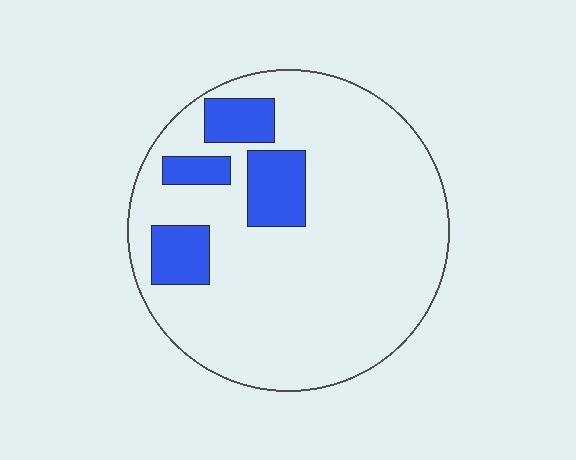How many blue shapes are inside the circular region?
4.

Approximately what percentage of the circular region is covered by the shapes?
Approximately 15%.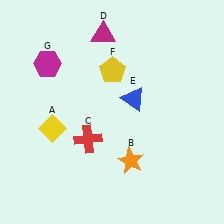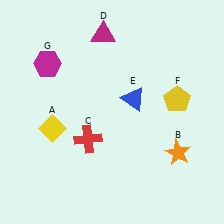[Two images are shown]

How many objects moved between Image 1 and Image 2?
2 objects moved between the two images.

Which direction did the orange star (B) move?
The orange star (B) moved right.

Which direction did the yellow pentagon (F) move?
The yellow pentagon (F) moved right.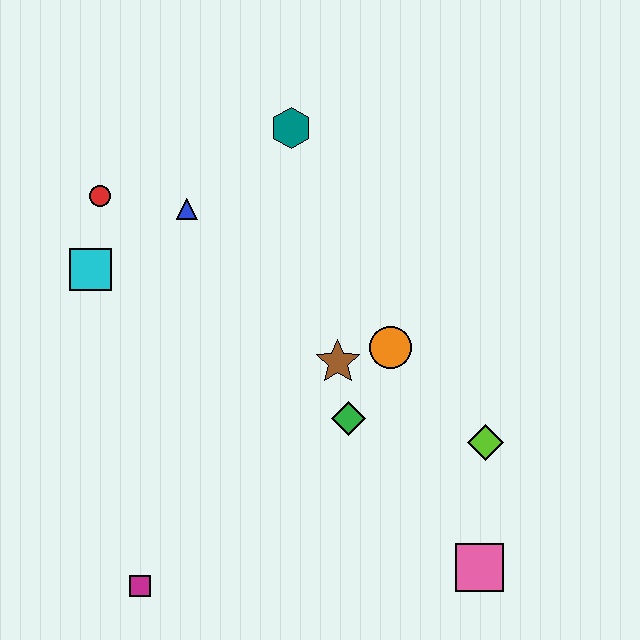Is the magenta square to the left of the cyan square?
No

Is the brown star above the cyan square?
No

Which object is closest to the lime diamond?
The pink square is closest to the lime diamond.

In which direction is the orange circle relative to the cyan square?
The orange circle is to the right of the cyan square.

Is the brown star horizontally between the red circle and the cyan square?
No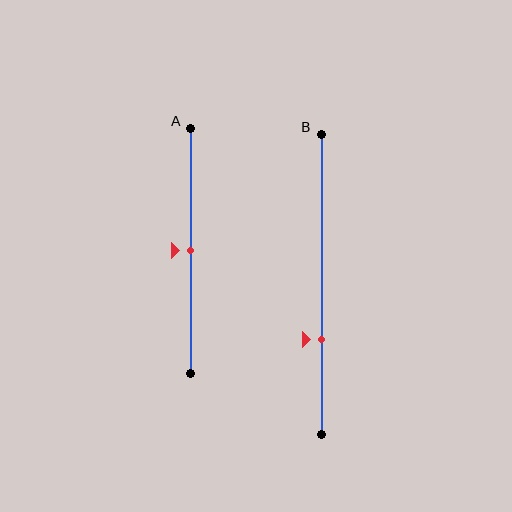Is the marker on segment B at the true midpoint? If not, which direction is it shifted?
No, the marker on segment B is shifted downward by about 18% of the segment length.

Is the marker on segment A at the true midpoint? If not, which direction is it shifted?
Yes, the marker on segment A is at the true midpoint.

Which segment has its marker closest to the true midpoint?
Segment A has its marker closest to the true midpoint.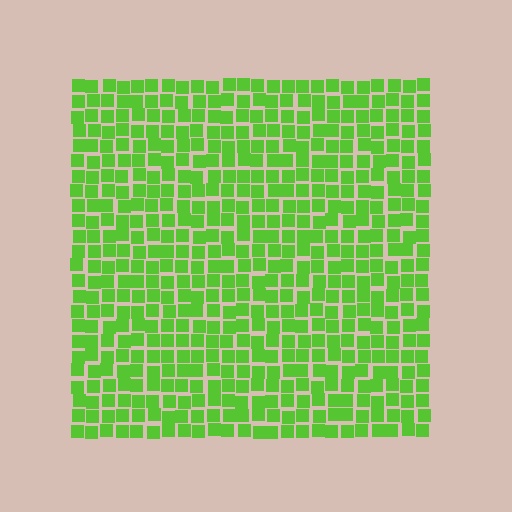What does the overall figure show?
The overall figure shows a square.